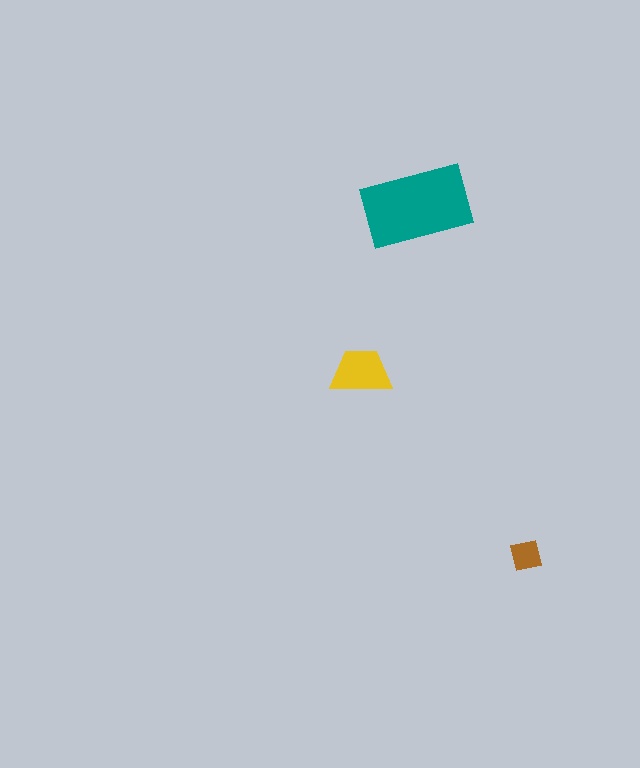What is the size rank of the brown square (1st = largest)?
3rd.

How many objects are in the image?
There are 3 objects in the image.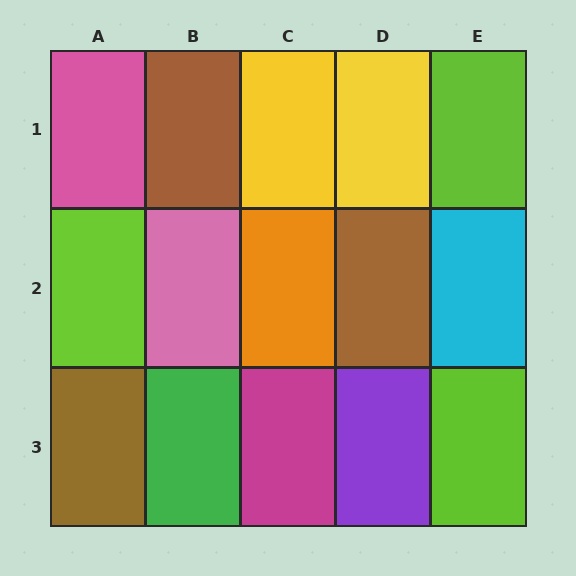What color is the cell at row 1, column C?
Yellow.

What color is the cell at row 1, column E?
Lime.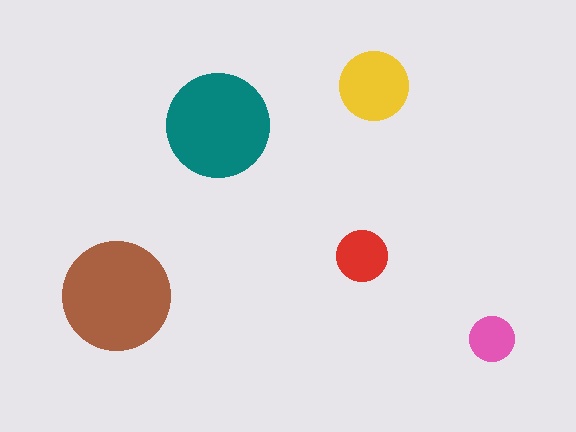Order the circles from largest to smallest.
the brown one, the teal one, the yellow one, the red one, the pink one.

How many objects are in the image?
There are 5 objects in the image.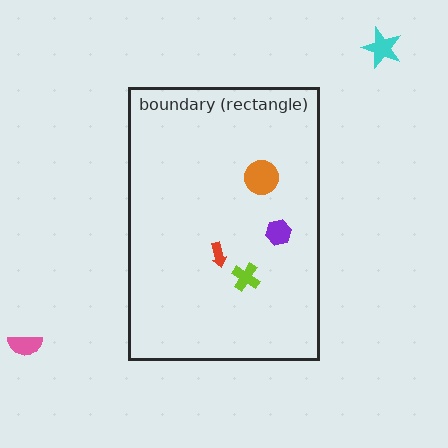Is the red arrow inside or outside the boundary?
Inside.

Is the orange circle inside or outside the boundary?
Inside.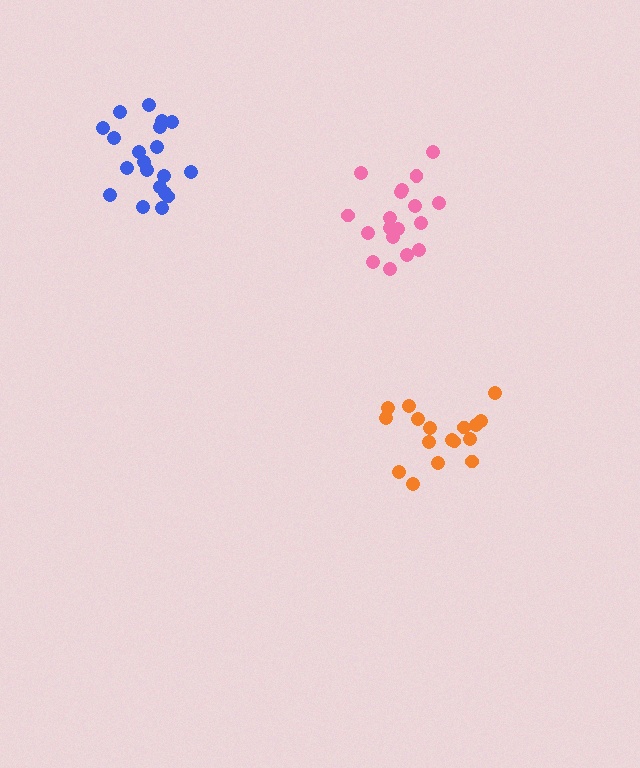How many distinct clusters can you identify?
There are 3 distinct clusters.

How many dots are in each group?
Group 1: 21 dots, Group 2: 18 dots, Group 3: 17 dots (56 total).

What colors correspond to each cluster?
The clusters are colored: blue, pink, orange.